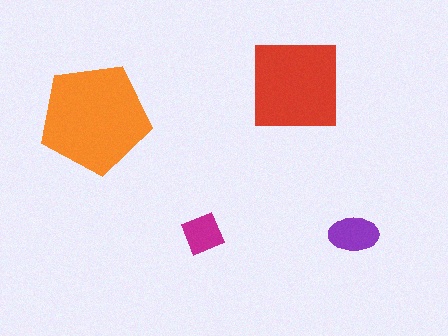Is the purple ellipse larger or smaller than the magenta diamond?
Larger.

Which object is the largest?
The orange pentagon.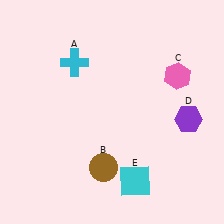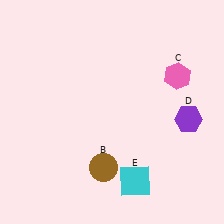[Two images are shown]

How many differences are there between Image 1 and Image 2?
There is 1 difference between the two images.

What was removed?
The cyan cross (A) was removed in Image 2.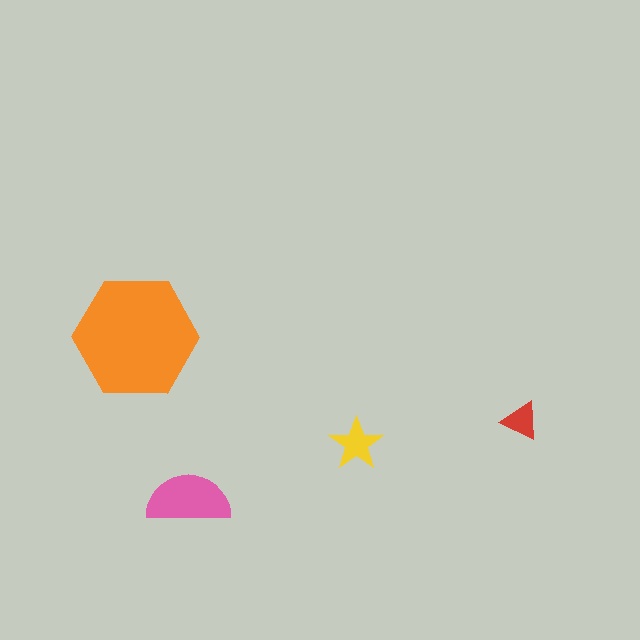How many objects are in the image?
There are 4 objects in the image.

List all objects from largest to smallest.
The orange hexagon, the pink semicircle, the yellow star, the red triangle.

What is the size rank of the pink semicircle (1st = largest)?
2nd.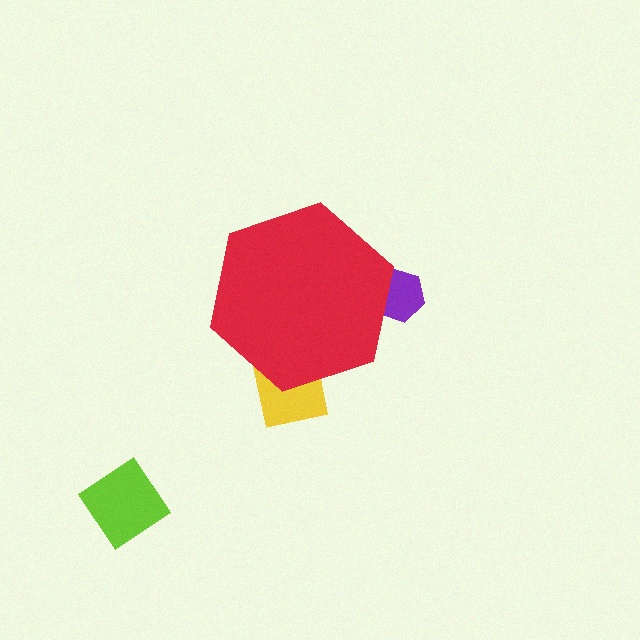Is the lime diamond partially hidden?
No, the lime diamond is fully visible.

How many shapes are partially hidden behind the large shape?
2 shapes are partially hidden.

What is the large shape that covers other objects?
A red hexagon.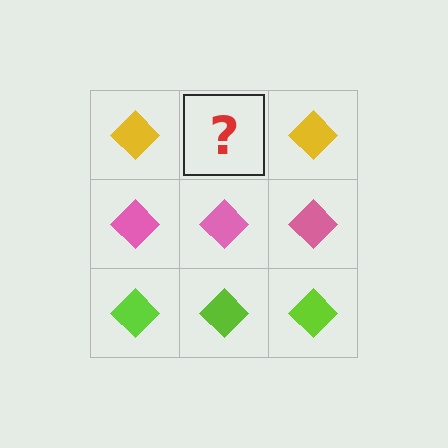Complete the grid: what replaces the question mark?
The question mark should be replaced with a yellow diamond.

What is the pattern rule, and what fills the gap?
The rule is that each row has a consistent color. The gap should be filled with a yellow diamond.